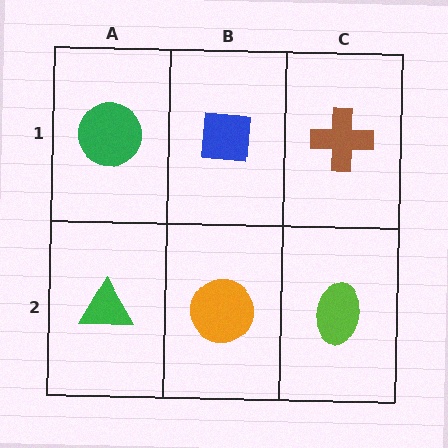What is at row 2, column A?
A green triangle.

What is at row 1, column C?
A brown cross.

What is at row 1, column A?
A green circle.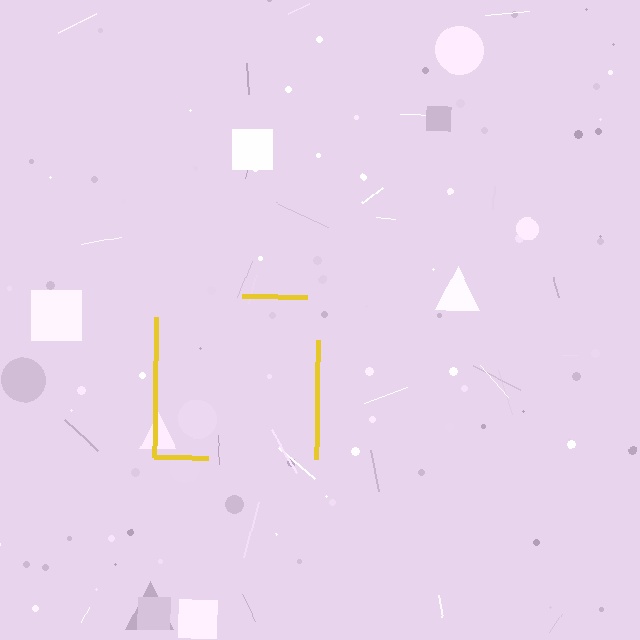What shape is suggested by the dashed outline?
The dashed outline suggests a square.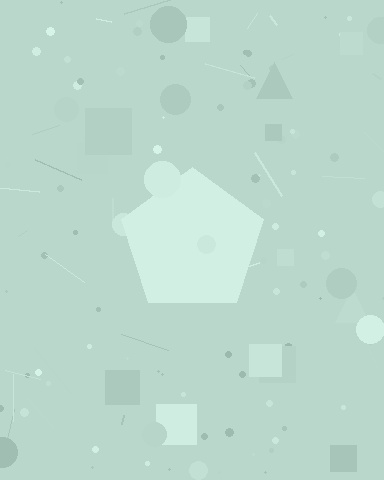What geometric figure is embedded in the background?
A pentagon is embedded in the background.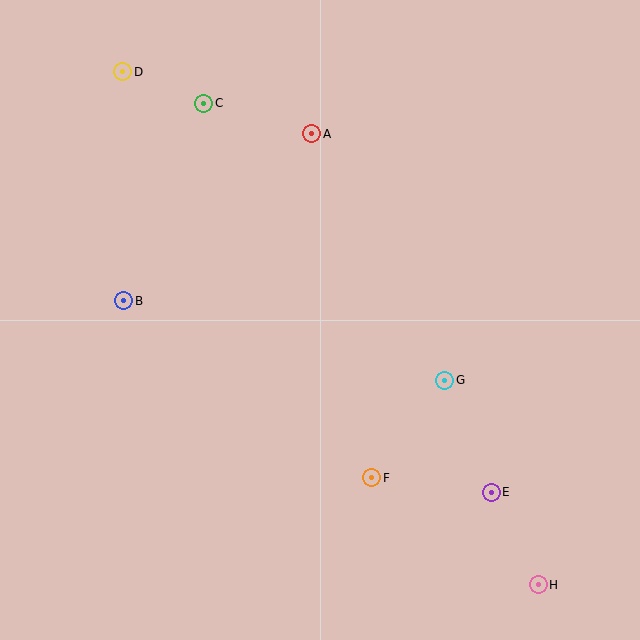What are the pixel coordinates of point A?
Point A is at (312, 134).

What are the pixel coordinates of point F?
Point F is at (372, 478).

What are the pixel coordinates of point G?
Point G is at (445, 380).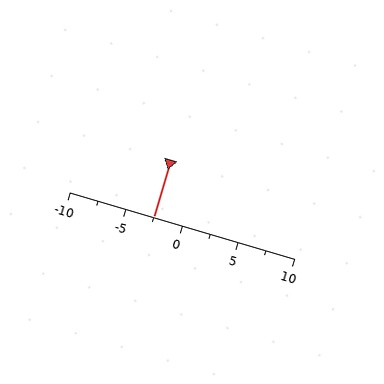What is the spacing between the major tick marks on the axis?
The major ticks are spaced 5 apart.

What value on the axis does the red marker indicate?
The marker indicates approximately -2.5.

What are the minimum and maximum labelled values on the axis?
The axis runs from -10 to 10.